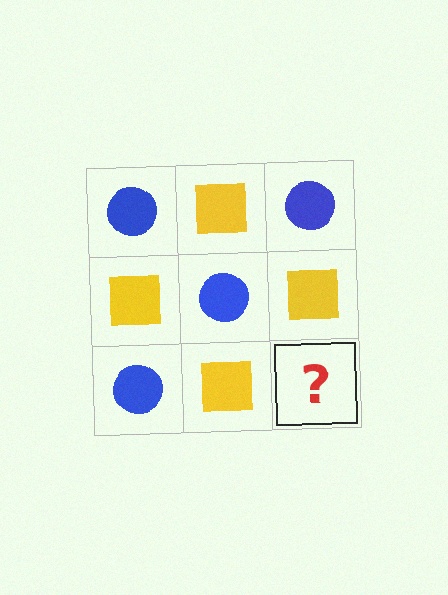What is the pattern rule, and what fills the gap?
The rule is that it alternates blue circle and yellow square in a checkerboard pattern. The gap should be filled with a blue circle.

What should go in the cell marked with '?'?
The missing cell should contain a blue circle.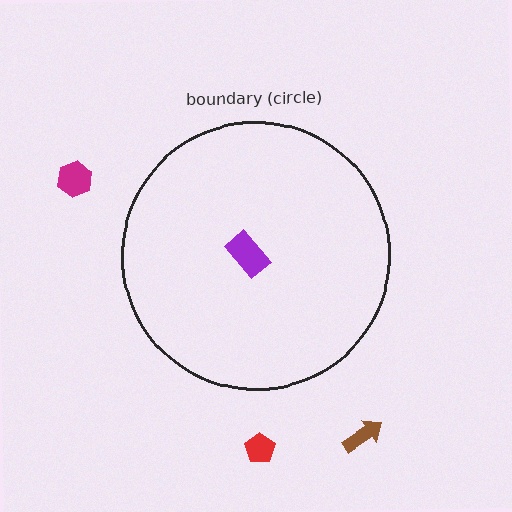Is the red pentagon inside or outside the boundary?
Outside.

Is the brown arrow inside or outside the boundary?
Outside.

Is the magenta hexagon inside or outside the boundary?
Outside.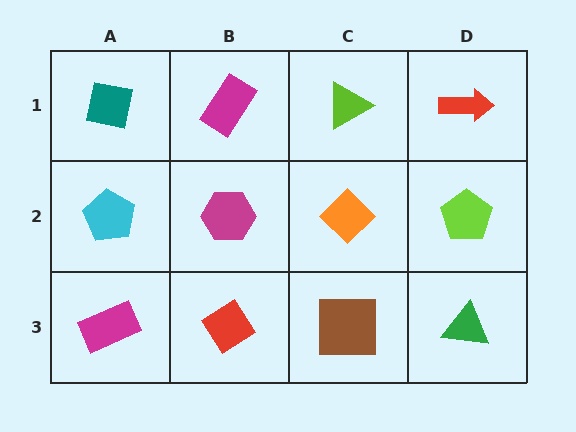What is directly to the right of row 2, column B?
An orange diamond.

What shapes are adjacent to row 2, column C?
A lime triangle (row 1, column C), a brown square (row 3, column C), a magenta hexagon (row 2, column B), a lime pentagon (row 2, column D).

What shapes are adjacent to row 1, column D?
A lime pentagon (row 2, column D), a lime triangle (row 1, column C).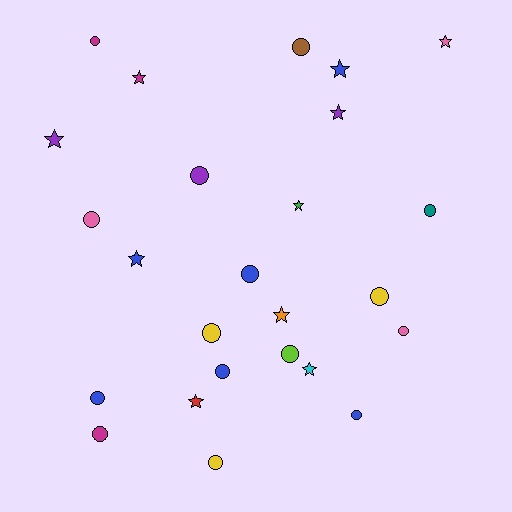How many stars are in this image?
There are 10 stars.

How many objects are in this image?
There are 25 objects.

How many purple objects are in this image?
There are 3 purple objects.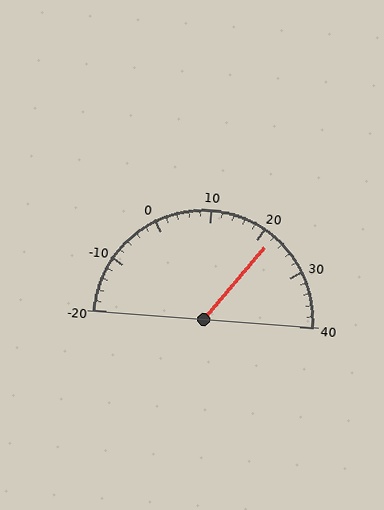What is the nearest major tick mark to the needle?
The nearest major tick mark is 20.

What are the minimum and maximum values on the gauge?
The gauge ranges from -20 to 40.